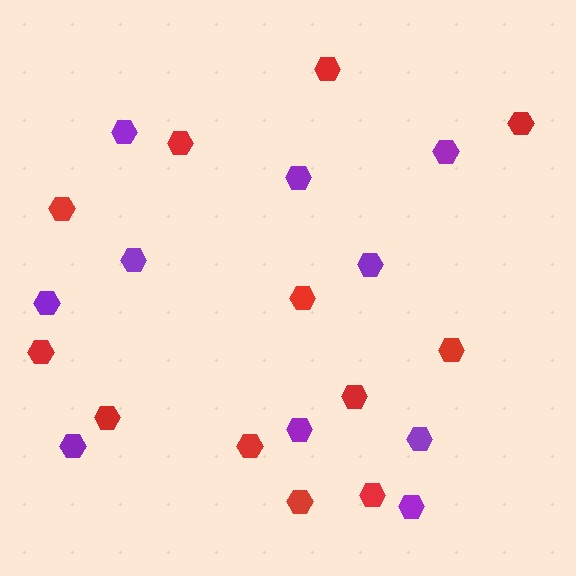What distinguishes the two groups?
There are 2 groups: one group of purple hexagons (10) and one group of red hexagons (12).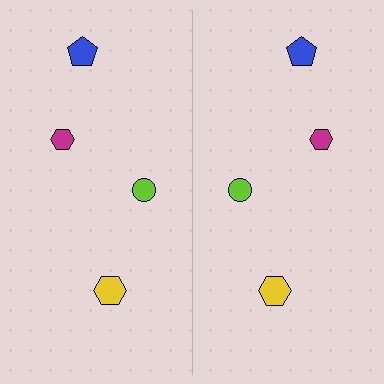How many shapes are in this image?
There are 8 shapes in this image.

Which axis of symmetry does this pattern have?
The pattern has a vertical axis of symmetry running through the center of the image.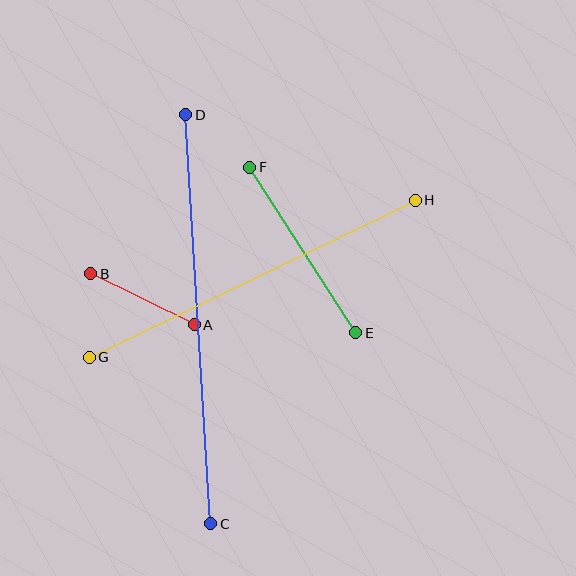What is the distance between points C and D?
The distance is approximately 409 pixels.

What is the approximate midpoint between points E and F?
The midpoint is at approximately (303, 250) pixels.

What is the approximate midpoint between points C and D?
The midpoint is at approximately (198, 319) pixels.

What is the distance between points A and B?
The distance is approximately 115 pixels.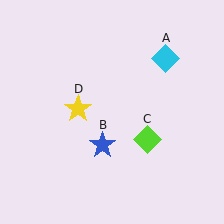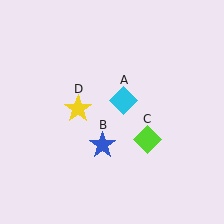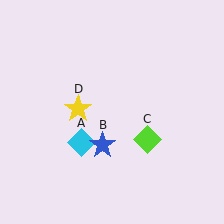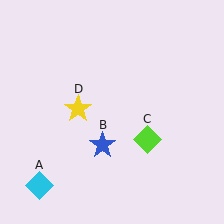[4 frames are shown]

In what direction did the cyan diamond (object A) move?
The cyan diamond (object A) moved down and to the left.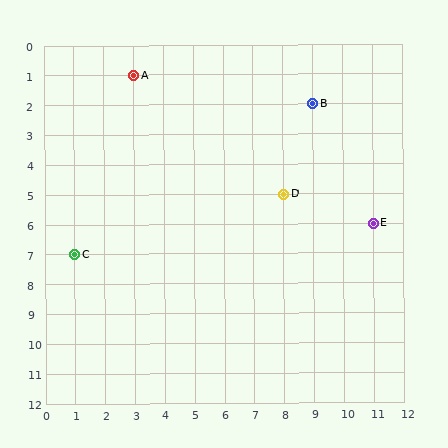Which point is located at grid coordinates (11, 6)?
Point E is at (11, 6).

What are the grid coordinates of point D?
Point D is at grid coordinates (8, 5).